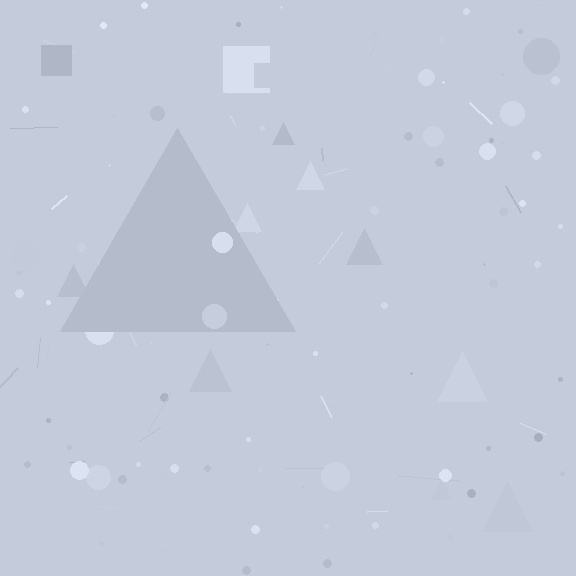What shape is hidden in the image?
A triangle is hidden in the image.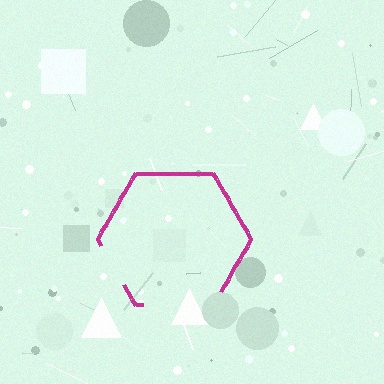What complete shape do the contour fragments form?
The contour fragments form a hexagon.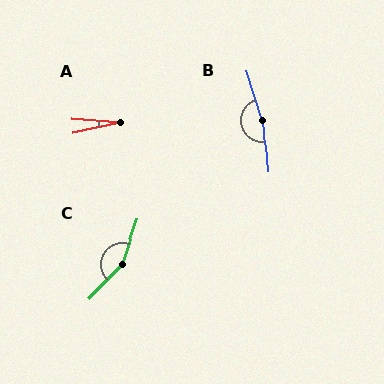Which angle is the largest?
B, at approximately 169 degrees.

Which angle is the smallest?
A, at approximately 17 degrees.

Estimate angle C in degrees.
Approximately 154 degrees.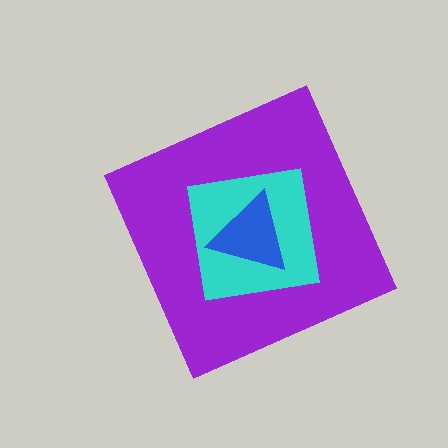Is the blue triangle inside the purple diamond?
Yes.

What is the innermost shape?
The blue triangle.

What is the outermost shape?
The purple diamond.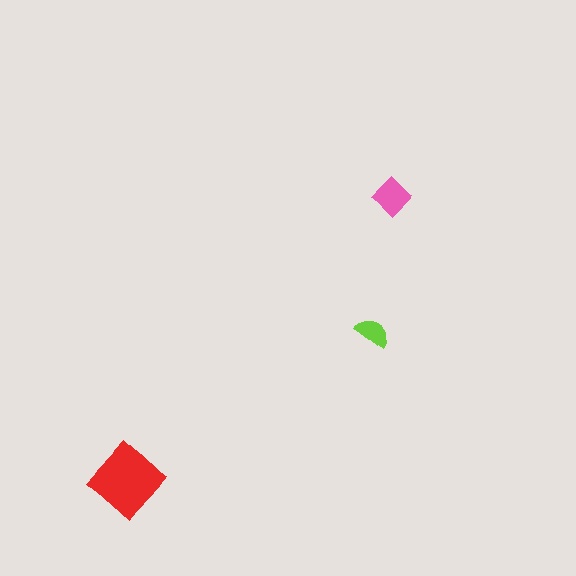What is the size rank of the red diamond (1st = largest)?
1st.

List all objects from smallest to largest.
The lime semicircle, the pink diamond, the red diamond.